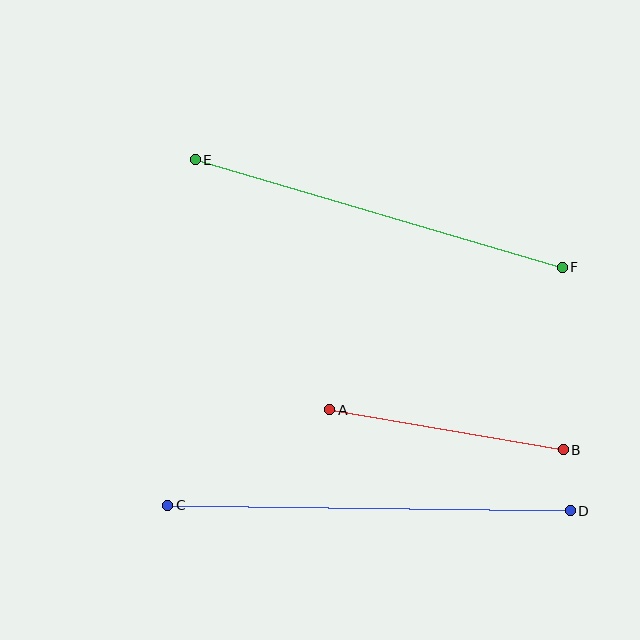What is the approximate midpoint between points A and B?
The midpoint is at approximately (446, 430) pixels.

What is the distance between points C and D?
The distance is approximately 402 pixels.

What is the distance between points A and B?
The distance is approximately 237 pixels.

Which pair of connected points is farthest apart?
Points C and D are farthest apart.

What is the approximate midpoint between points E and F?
The midpoint is at approximately (379, 213) pixels.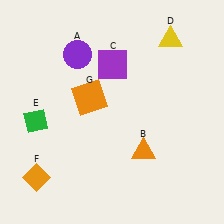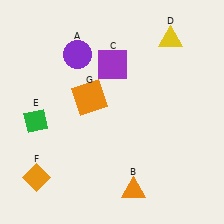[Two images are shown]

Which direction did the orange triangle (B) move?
The orange triangle (B) moved down.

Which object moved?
The orange triangle (B) moved down.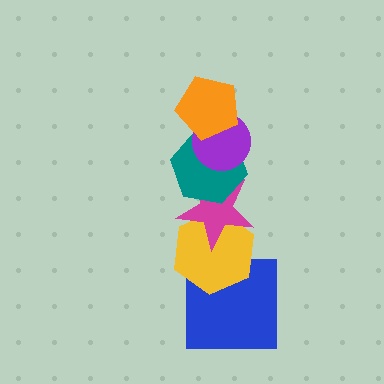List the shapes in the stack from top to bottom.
From top to bottom: the orange pentagon, the purple circle, the teal hexagon, the magenta star, the yellow hexagon, the blue square.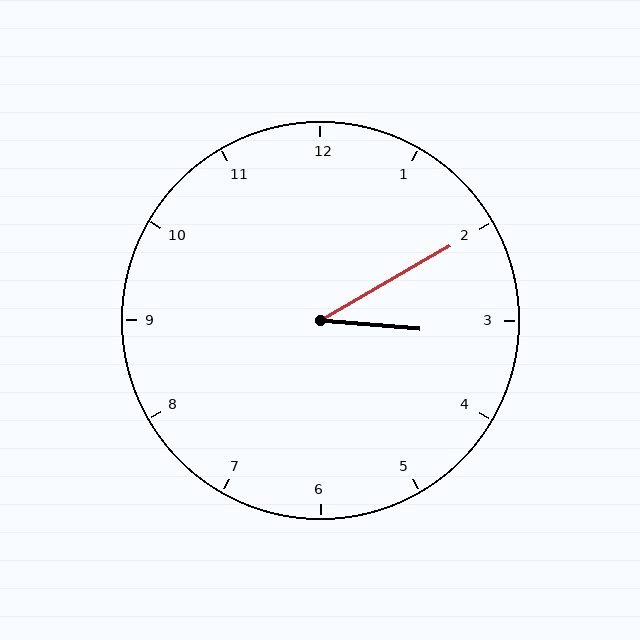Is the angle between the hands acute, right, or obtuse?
It is acute.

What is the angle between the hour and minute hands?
Approximately 35 degrees.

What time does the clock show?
3:10.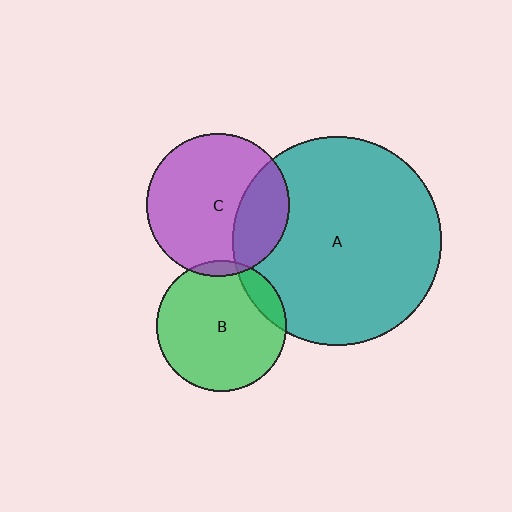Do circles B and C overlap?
Yes.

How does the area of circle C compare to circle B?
Approximately 1.2 times.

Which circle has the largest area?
Circle A (teal).